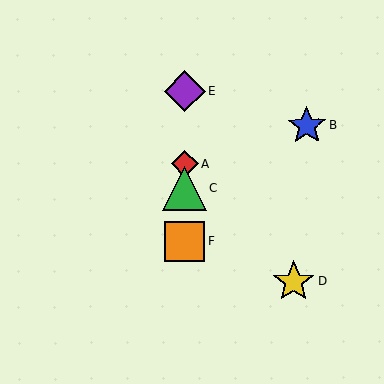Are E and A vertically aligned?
Yes, both are at x≈184.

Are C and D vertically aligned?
No, C is at x≈185 and D is at x≈294.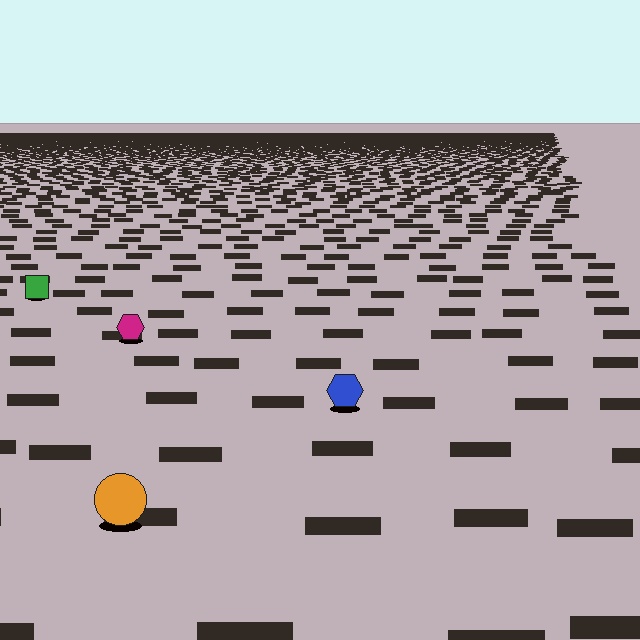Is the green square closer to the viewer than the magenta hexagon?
No. The magenta hexagon is closer — you can tell from the texture gradient: the ground texture is coarser near it.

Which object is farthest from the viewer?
The green square is farthest from the viewer. It appears smaller and the ground texture around it is denser.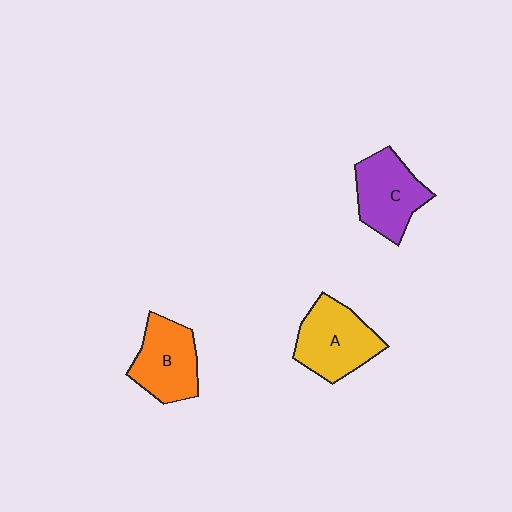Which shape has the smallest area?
Shape B (orange).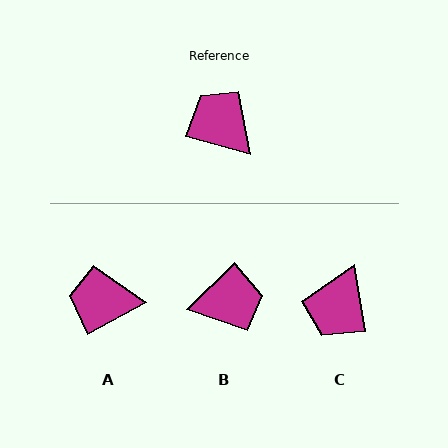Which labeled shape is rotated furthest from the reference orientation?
B, about 120 degrees away.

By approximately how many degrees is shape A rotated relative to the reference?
Approximately 44 degrees counter-clockwise.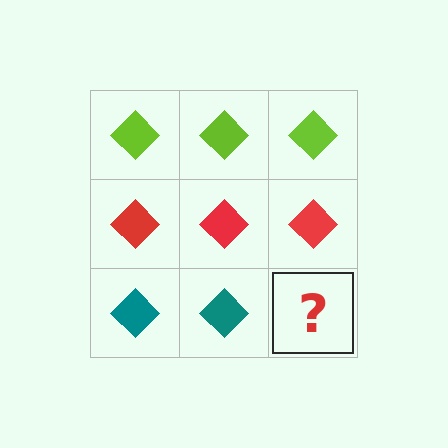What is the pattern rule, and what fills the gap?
The rule is that each row has a consistent color. The gap should be filled with a teal diamond.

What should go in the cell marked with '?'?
The missing cell should contain a teal diamond.